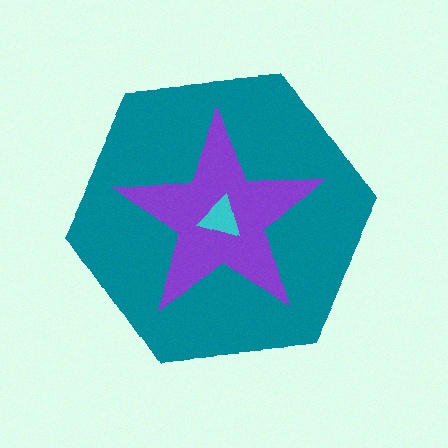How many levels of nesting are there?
3.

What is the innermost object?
The cyan triangle.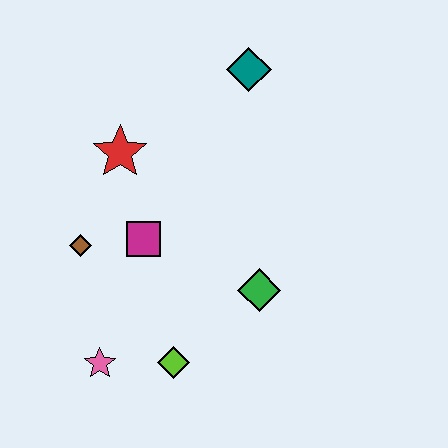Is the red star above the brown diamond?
Yes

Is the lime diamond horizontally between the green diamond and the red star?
Yes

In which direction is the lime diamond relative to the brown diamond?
The lime diamond is below the brown diamond.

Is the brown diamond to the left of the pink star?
Yes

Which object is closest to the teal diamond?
The red star is closest to the teal diamond.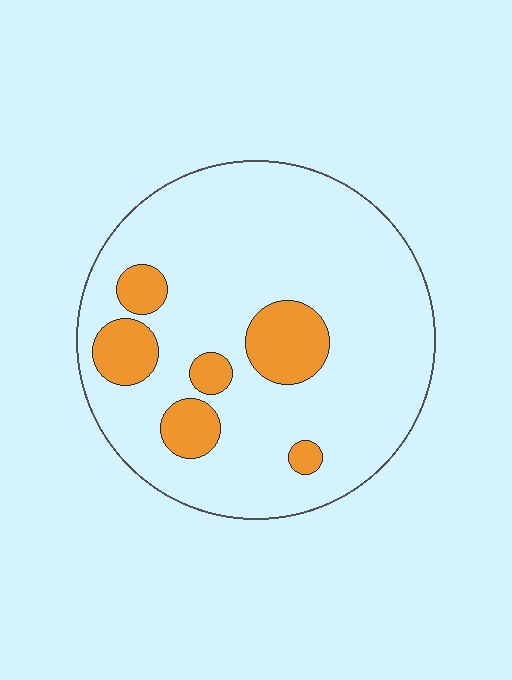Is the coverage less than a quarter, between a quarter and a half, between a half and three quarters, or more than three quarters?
Less than a quarter.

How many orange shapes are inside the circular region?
6.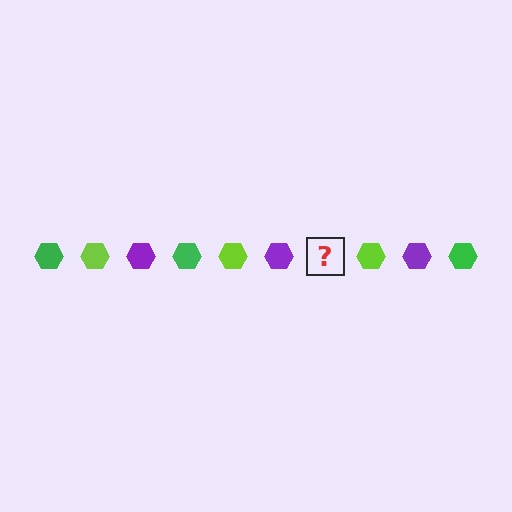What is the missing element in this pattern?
The missing element is a green hexagon.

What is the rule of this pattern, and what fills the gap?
The rule is that the pattern cycles through green, lime, purple hexagons. The gap should be filled with a green hexagon.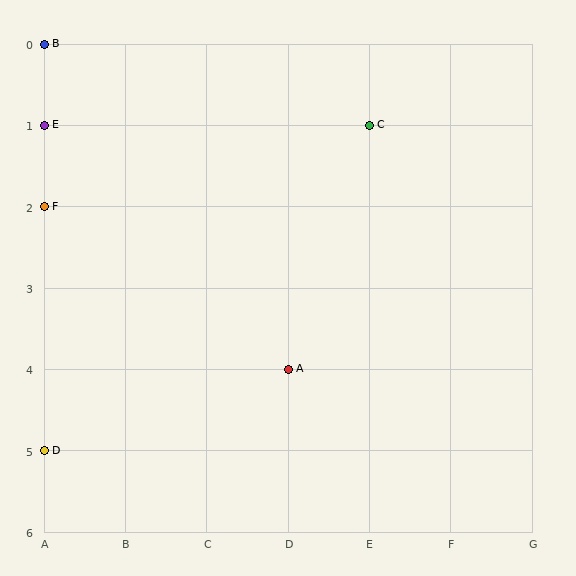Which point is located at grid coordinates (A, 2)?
Point F is at (A, 2).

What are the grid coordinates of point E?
Point E is at grid coordinates (A, 1).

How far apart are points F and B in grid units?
Points F and B are 2 rows apart.